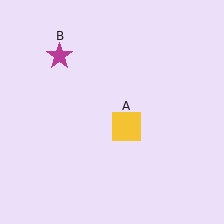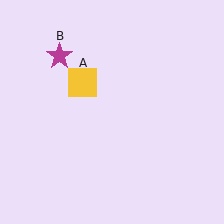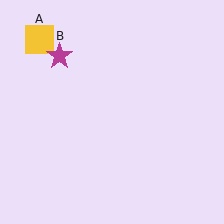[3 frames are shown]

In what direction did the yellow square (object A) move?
The yellow square (object A) moved up and to the left.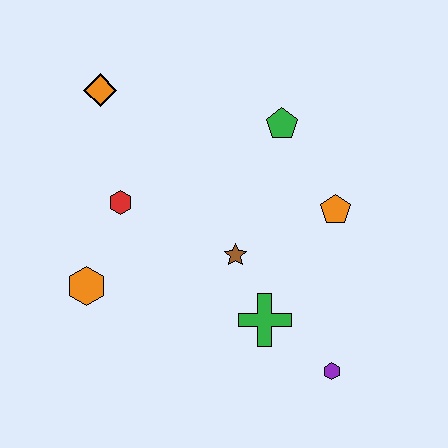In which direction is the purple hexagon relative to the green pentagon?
The purple hexagon is below the green pentagon.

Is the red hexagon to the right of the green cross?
No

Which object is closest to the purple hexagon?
The green cross is closest to the purple hexagon.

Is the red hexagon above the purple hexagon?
Yes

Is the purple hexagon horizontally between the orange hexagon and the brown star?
No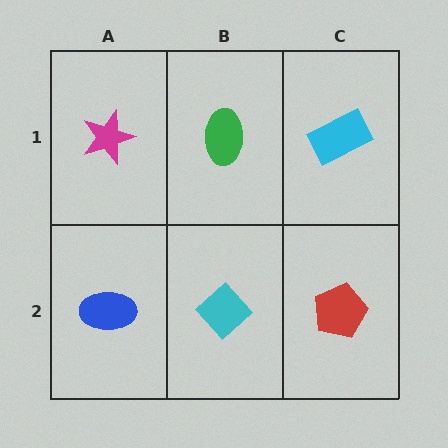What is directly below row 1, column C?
A red pentagon.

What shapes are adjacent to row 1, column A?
A blue ellipse (row 2, column A), a green ellipse (row 1, column B).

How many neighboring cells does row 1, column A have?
2.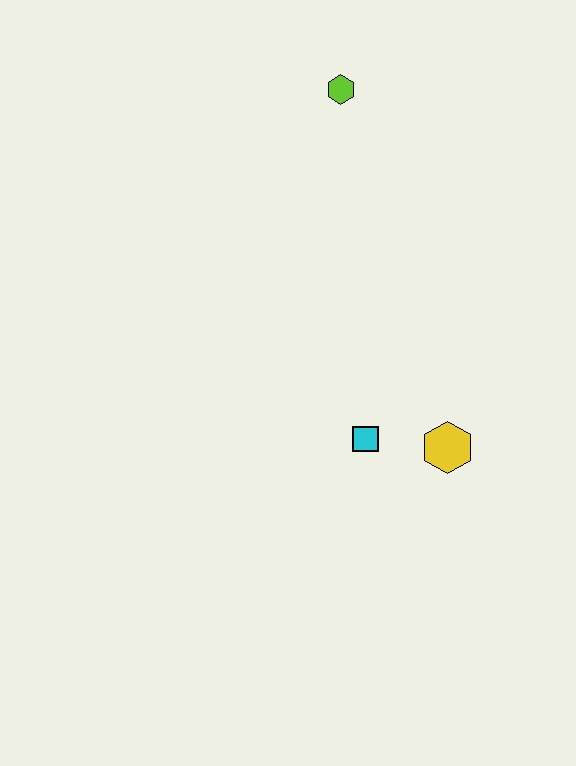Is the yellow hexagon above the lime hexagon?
No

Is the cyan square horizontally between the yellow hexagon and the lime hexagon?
Yes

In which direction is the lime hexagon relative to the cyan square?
The lime hexagon is above the cyan square.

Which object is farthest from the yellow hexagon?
The lime hexagon is farthest from the yellow hexagon.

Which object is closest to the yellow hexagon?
The cyan square is closest to the yellow hexagon.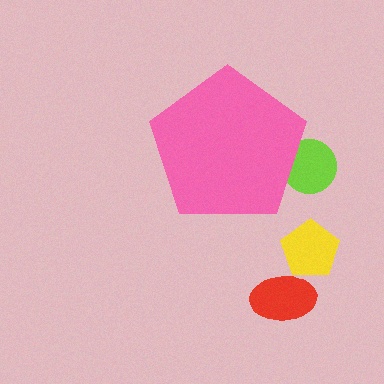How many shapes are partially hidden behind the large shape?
1 shape is partially hidden.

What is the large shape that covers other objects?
A pink pentagon.